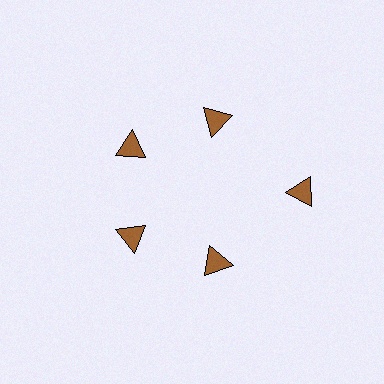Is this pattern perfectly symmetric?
No. The 5 brown triangles are arranged in a ring, but one element near the 3 o'clock position is pushed outward from the center, breaking the 5-fold rotational symmetry.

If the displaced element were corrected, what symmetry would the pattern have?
It would have 5-fold rotational symmetry — the pattern would map onto itself every 72 degrees.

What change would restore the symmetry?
The symmetry would be restored by moving it inward, back onto the ring so that all 5 triangles sit at equal angles and equal distance from the center.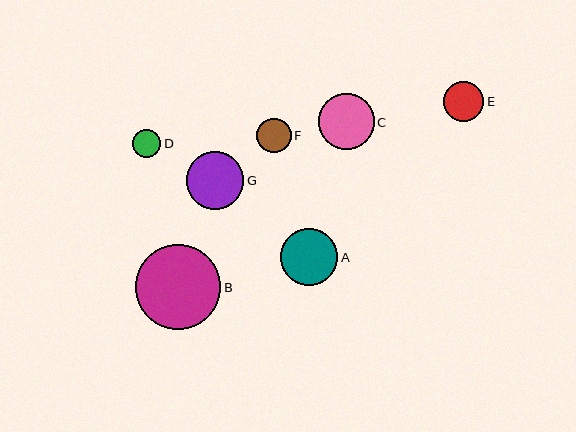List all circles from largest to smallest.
From largest to smallest: B, G, A, C, E, F, D.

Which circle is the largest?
Circle B is the largest with a size of approximately 85 pixels.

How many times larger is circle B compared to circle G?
Circle B is approximately 1.5 times the size of circle G.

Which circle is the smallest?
Circle D is the smallest with a size of approximately 28 pixels.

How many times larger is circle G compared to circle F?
Circle G is approximately 1.7 times the size of circle F.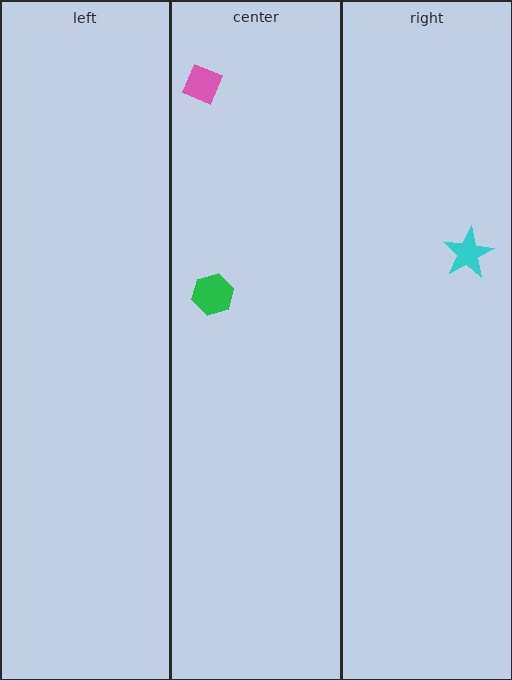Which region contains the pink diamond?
The center region.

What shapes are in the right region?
The cyan star.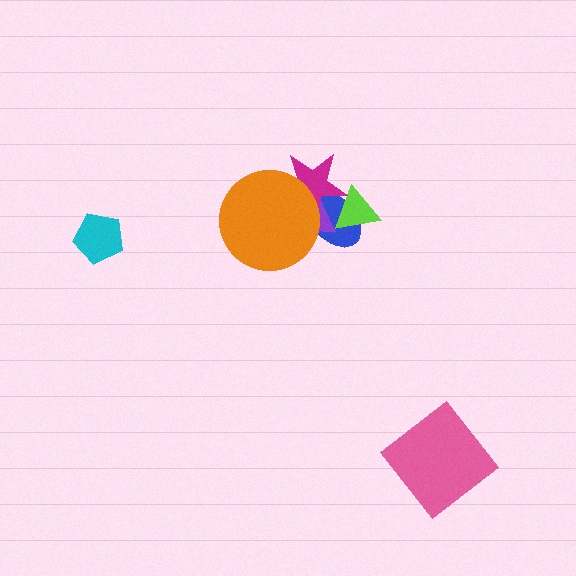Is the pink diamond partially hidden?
No, no other shape covers it.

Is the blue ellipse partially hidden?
Yes, it is partially covered by another shape.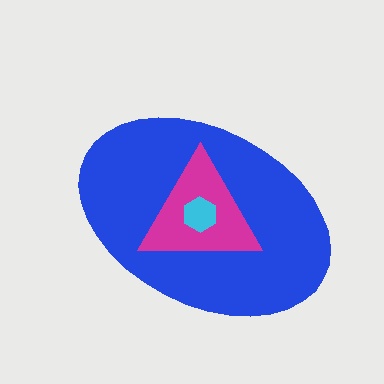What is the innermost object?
The cyan hexagon.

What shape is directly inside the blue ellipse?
The magenta triangle.